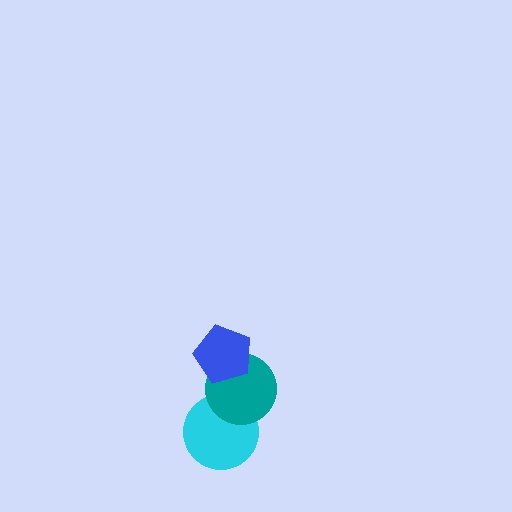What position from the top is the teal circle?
The teal circle is 2nd from the top.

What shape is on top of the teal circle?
The blue pentagon is on top of the teal circle.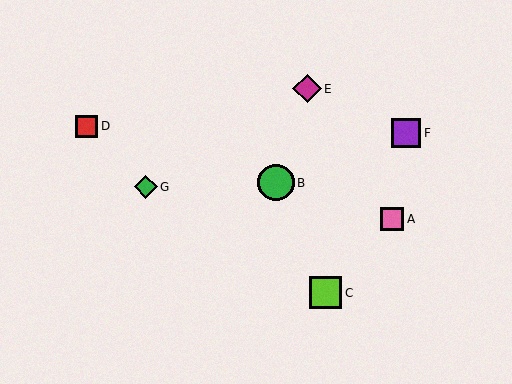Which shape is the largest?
The green circle (labeled B) is the largest.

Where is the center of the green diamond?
The center of the green diamond is at (146, 187).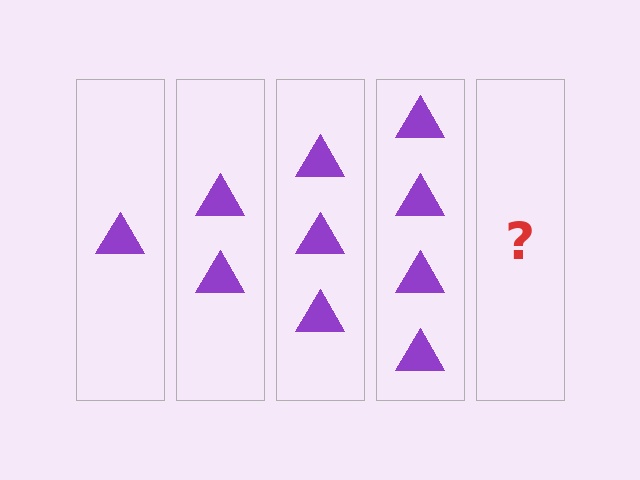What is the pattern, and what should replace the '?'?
The pattern is that each step adds one more triangle. The '?' should be 5 triangles.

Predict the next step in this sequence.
The next step is 5 triangles.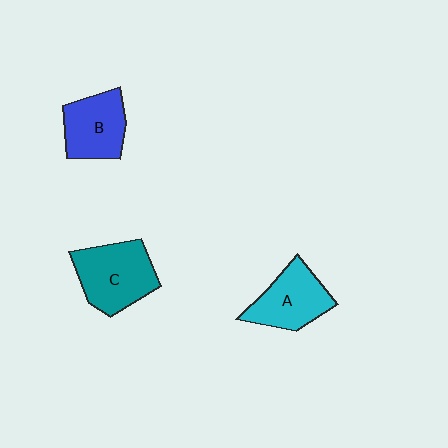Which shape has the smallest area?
Shape B (blue).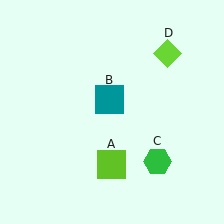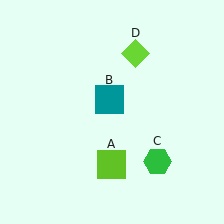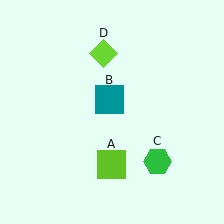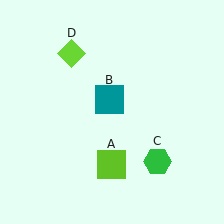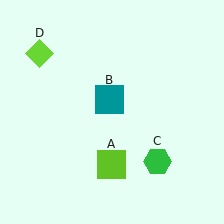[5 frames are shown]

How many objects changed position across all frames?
1 object changed position: lime diamond (object D).